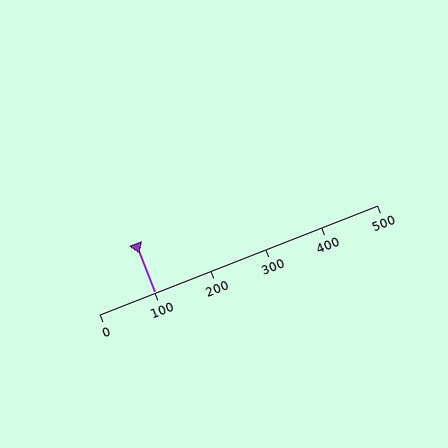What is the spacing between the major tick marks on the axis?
The major ticks are spaced 100 apart.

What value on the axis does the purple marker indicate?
The marker indicates approximately 100.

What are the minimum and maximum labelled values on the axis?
The axis runs from 0 to 500.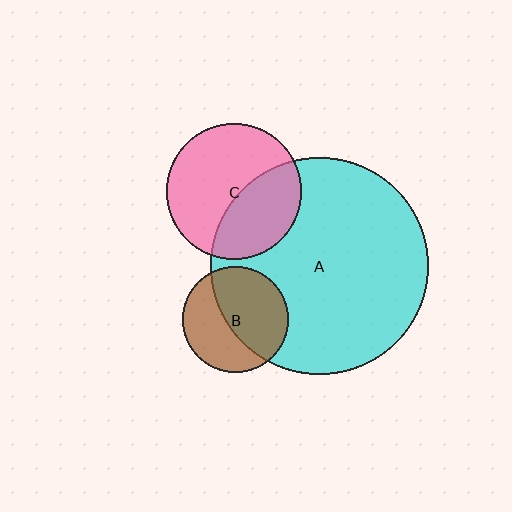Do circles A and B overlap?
Yes.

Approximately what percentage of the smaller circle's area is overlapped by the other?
Approximately 55%.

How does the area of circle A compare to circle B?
Approximately 4.2 times.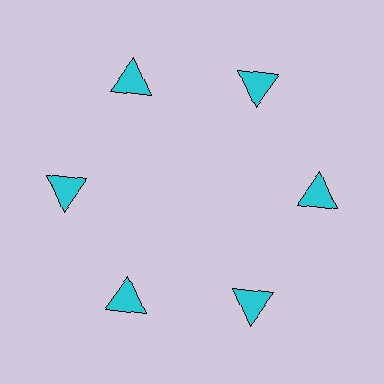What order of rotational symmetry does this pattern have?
This pattern has 6-fold rotational symmetry.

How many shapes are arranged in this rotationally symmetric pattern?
There are 6 shapes, arranged in 6 groups of 1.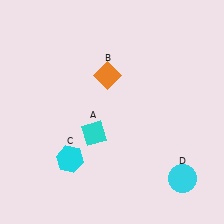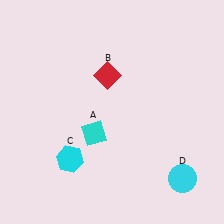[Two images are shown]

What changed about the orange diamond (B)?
In Image 1, B is orange. In Image 2, it changed to red.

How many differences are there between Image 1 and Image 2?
There is 1 difference between the two images.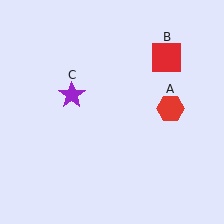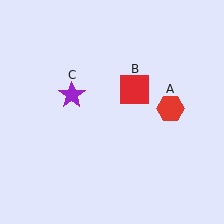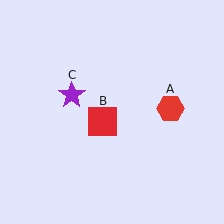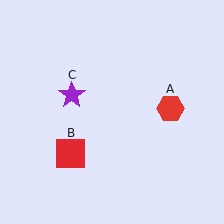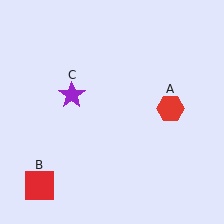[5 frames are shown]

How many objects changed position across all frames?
1 object changed position: red square (object B).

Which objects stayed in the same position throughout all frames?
Red hexagon (object A) and purple star (object C) remained stationary.